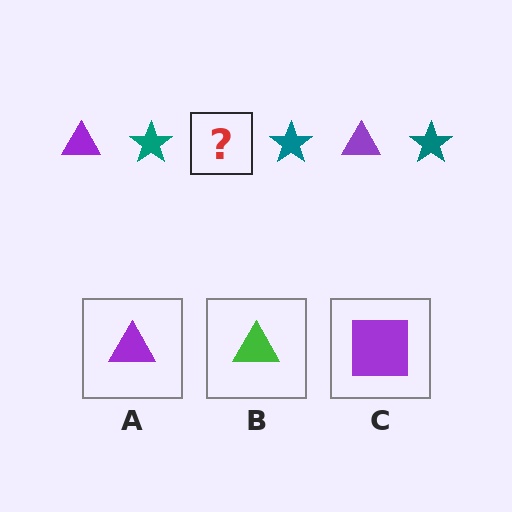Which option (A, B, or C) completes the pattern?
A.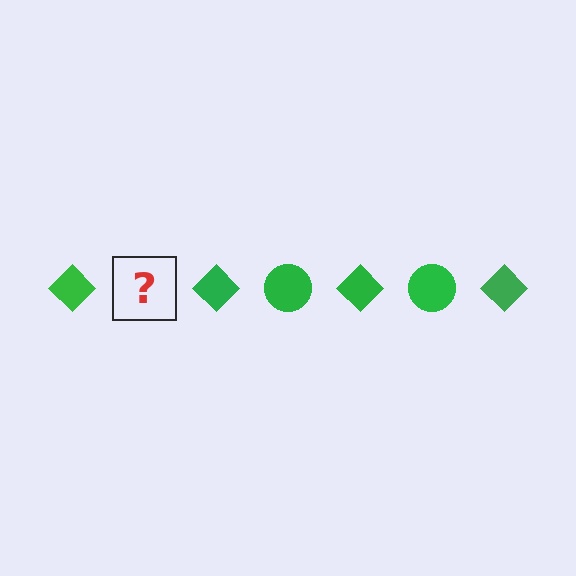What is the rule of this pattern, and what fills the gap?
The rule is that the pattern cycles through diamond, circle shapes in green. The gap should be filled with a green circle.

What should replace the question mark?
The question mark should be replaced with a green circle.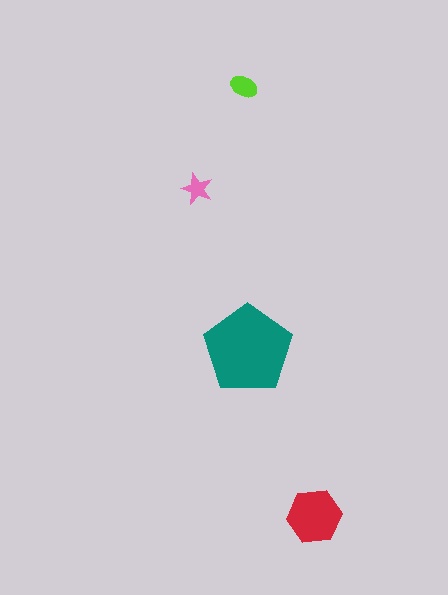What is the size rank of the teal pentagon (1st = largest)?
1st.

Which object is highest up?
The lime ellipse is topmost.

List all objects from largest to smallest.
The teal pentagon, the red hexagon, the lime ellipse, the pink star.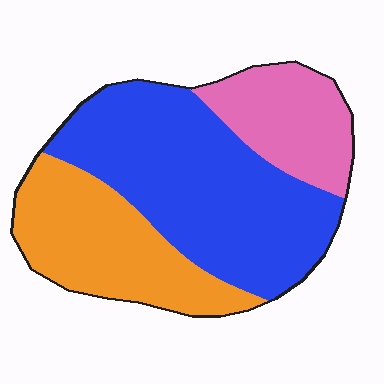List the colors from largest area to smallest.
From largest to smallest: blue, orange, pink.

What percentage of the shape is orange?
Orange takes up about one third (1/3) of the shape.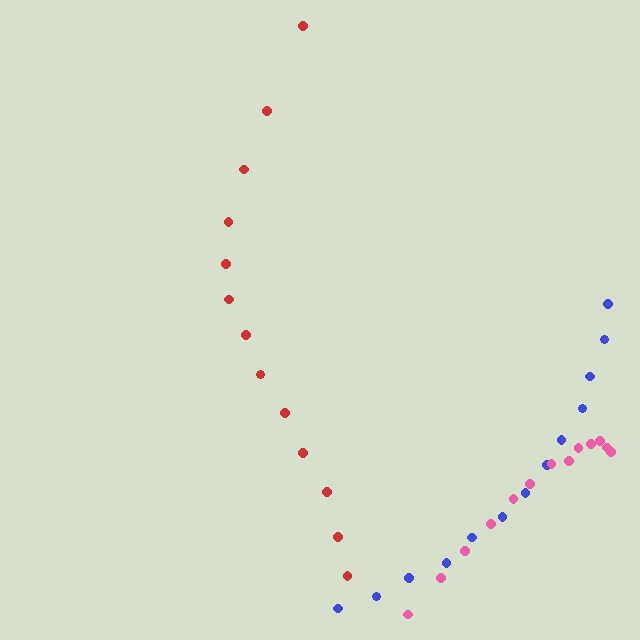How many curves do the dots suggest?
There are 3 distinct paths.